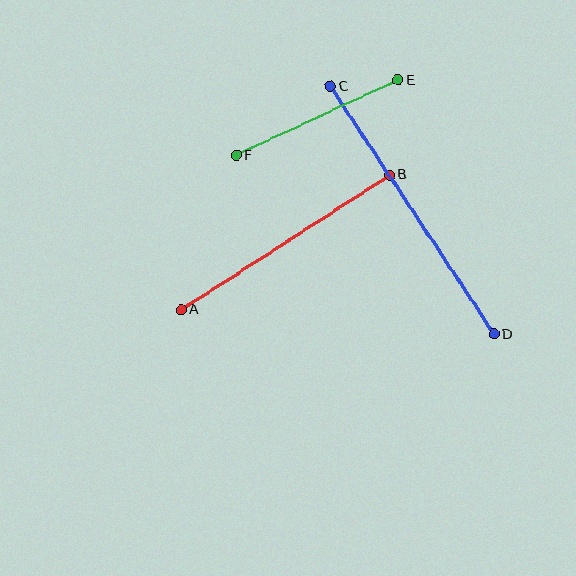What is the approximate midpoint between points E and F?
The midpoint is at approximately (317, 118) pixels.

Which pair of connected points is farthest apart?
Points C and D are farthest apart.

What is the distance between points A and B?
The distance is approximately 249 pixels.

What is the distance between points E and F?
The distance is approximately 179 pixels.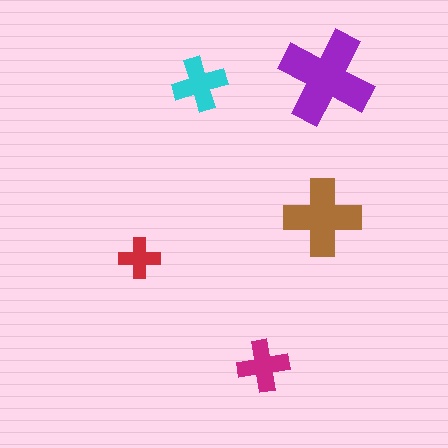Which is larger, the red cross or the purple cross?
The purple one.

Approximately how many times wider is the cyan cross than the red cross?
About 1.5 times wider.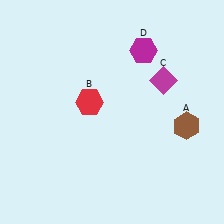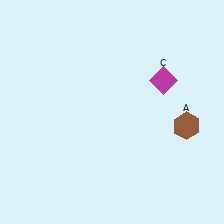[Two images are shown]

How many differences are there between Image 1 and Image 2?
There are 2 differences between the two images.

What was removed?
The magenta hexagon (D), the red hexagon (B) were removed in Image 2.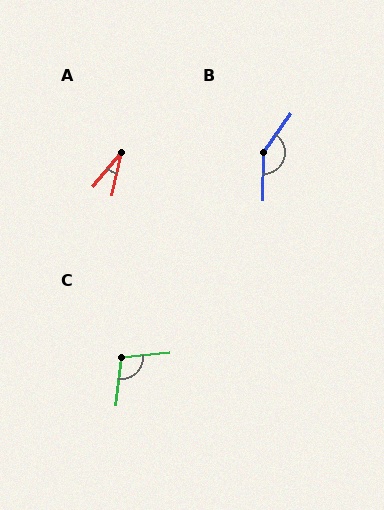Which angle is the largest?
B, at approximately 145 degrees.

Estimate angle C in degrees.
Approximately 102 degrees.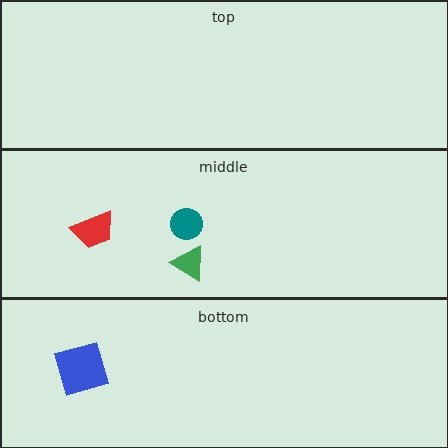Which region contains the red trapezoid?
The middle region.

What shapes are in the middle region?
The teal circle, the red trapezoid, the green triangle.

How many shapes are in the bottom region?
1.